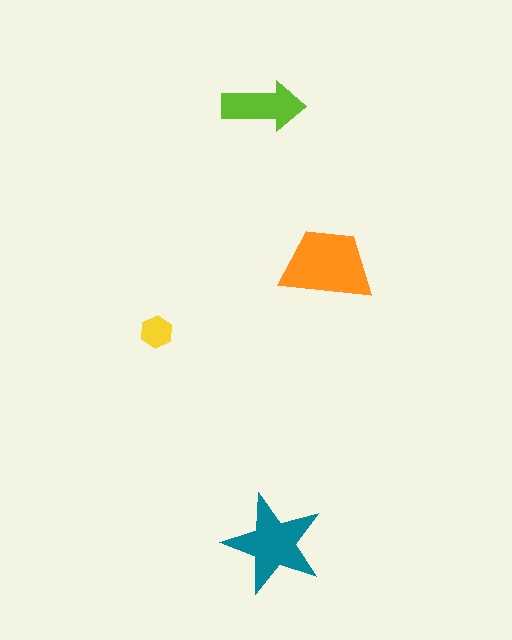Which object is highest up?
The lime arrow is topmost.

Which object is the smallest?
The yellow hexagon.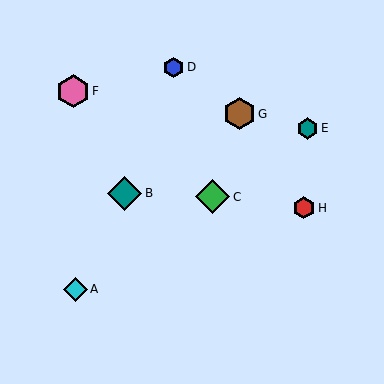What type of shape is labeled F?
Shape F is a pink hexagon.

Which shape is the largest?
The teal diamond (labeled B) is the largest.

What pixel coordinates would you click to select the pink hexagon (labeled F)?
Click at (73, 91) to select the pink hexagon F.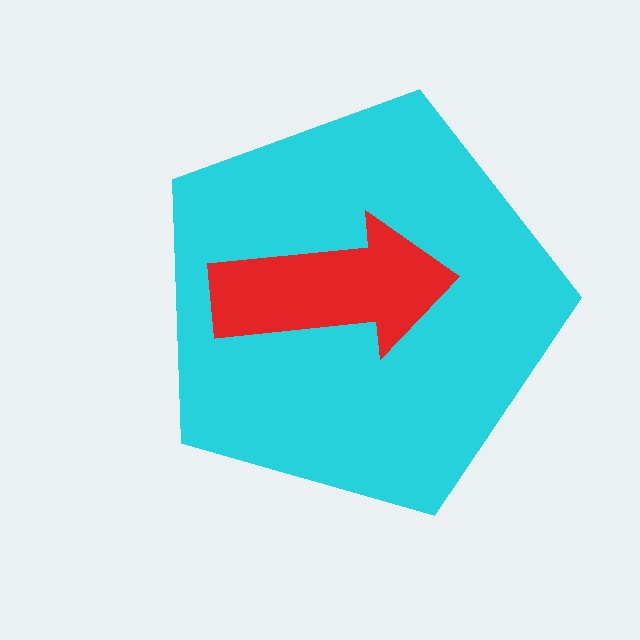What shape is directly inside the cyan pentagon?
The red arrow.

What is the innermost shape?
The red arrow.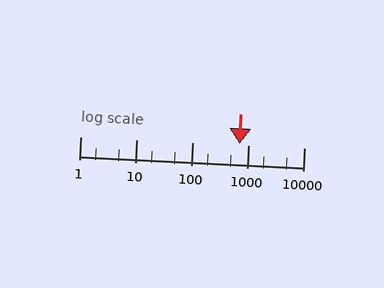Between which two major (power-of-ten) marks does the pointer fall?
The pointer is between 100 and 1000.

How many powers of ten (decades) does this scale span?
The scale spans 4 decades, from 1 to 10000.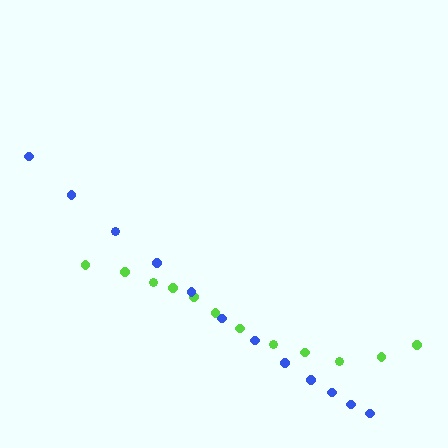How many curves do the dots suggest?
There are 2 distinct paths.